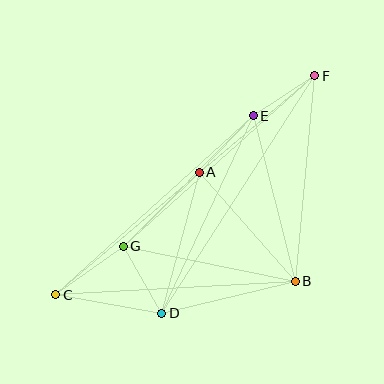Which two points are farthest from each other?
Points C and F are farthest from each other.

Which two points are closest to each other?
Points E and F are closest to each other.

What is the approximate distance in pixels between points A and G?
The distance between A and G is approximately 106 pixels.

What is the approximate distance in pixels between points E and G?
The distance between E and G is approximately 184 pixels.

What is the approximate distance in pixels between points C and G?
The distance between C and G is approximately 83 pixels.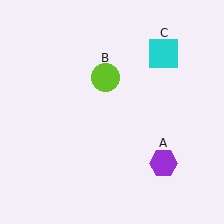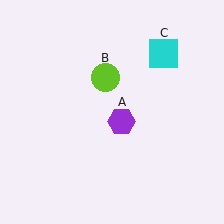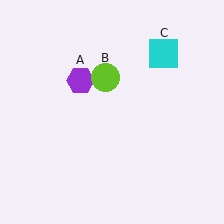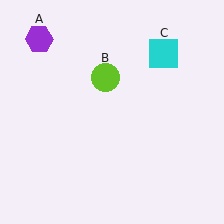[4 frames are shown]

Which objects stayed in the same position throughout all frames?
Lime circle (object B) and cyan square (object C) remained stationary.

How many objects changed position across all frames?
1 object changed position: purple hexagon (object A).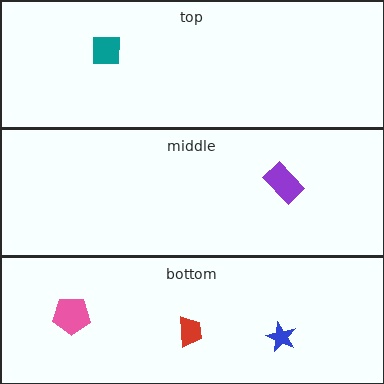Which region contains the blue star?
The bottom region.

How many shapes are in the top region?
1.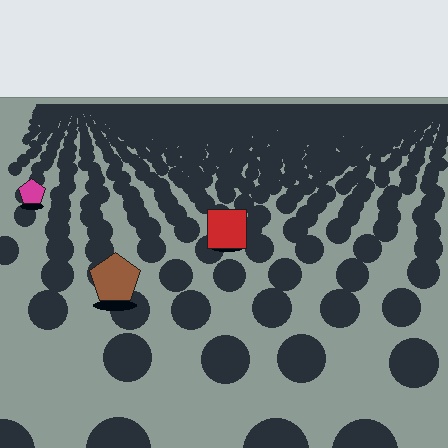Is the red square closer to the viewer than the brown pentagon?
No. The brown pentagon is closer — you can tell from the texture gradient: the ground texture is coarser near it.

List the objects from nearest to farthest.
From nearest to farthest: the brown pentagon, the red square, the magenta pentagon.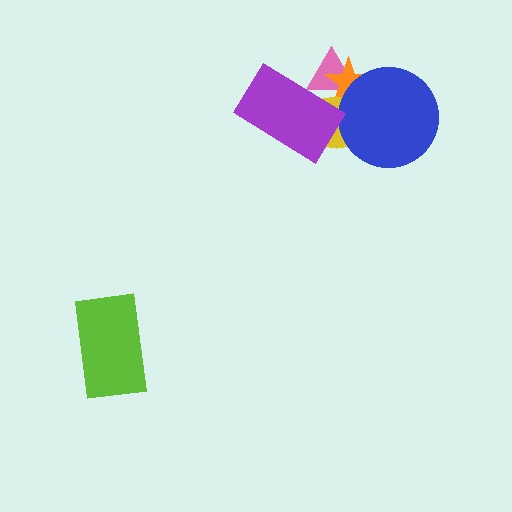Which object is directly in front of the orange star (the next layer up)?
The yellow ellipse is directly in front of the orange star.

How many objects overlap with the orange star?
3 objects overlap with the orange star.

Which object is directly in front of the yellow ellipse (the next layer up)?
The blue circle is directly in front of the yellow ellipse.